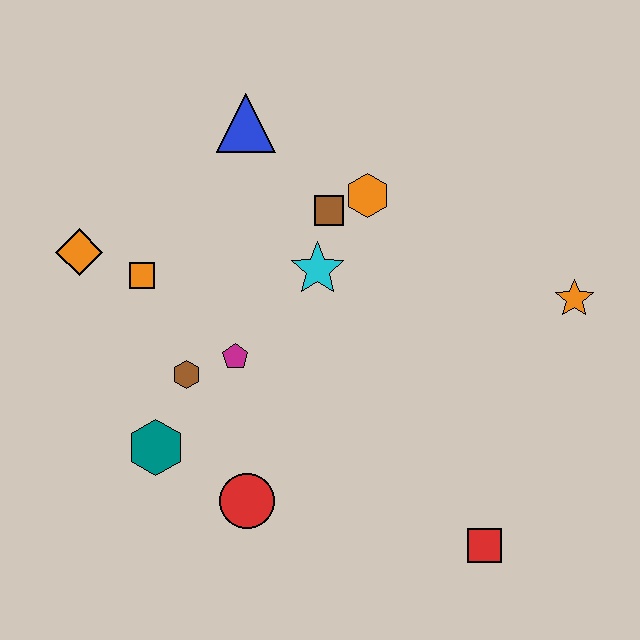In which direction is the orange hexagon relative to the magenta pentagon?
The orange hexagon is above the magenta pentagon.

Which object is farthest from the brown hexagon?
The orange star is farthest from the brown hexagon.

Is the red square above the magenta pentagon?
No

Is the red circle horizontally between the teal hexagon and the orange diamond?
No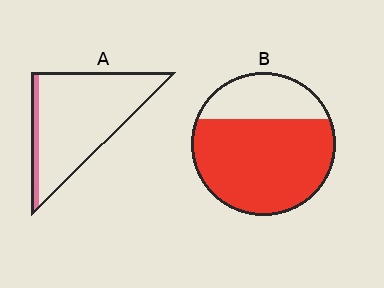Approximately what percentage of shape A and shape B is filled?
A is approximately 10% and B is approximately 70%.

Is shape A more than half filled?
No.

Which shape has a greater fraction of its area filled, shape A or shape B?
Shape B.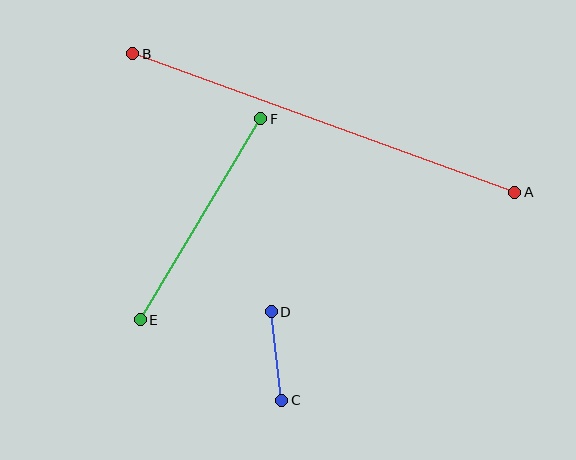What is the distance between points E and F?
The distance is approximately 234 pixels.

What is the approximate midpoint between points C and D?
The midpoint is at approximately (277, 356) pixels.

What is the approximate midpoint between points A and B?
The midpoint is at approximately (324, 123) pixels.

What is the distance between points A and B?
The distance is approximately 406 pixels.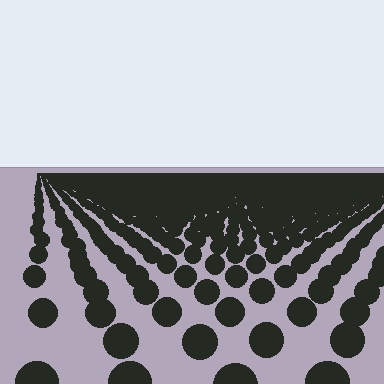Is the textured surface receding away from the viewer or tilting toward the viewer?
The surface is receding away from the viewer. Texture elements get smaller and denser toward the top.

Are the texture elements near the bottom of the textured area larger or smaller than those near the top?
Larger. Near the bottom, elements are closer to the viewer and appear at a bigger on-screen size.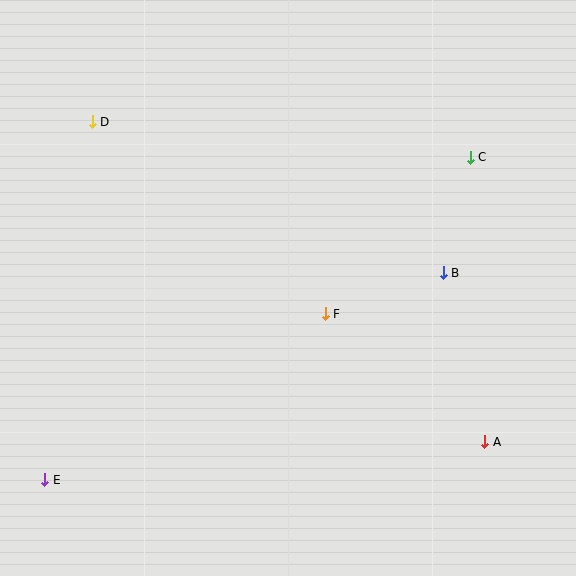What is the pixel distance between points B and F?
The distance between B and F is 125 pixels.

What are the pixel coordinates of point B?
Point B is at (443, 273).